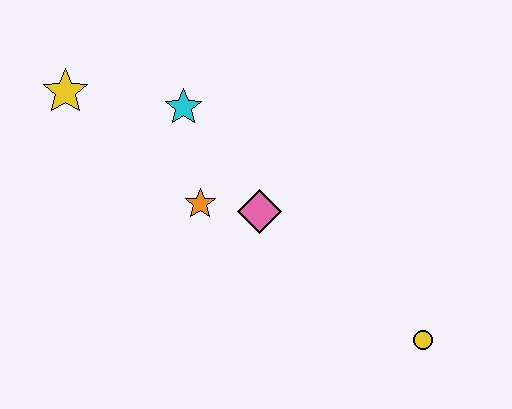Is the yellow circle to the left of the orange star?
No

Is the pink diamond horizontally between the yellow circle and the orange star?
Yes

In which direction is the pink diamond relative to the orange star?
The pink diamond is to the right of the orange star.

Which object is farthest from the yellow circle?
The yellow star is farthest from the yellow circle.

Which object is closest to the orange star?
The pink diamond is closest to the orange star.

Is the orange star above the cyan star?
No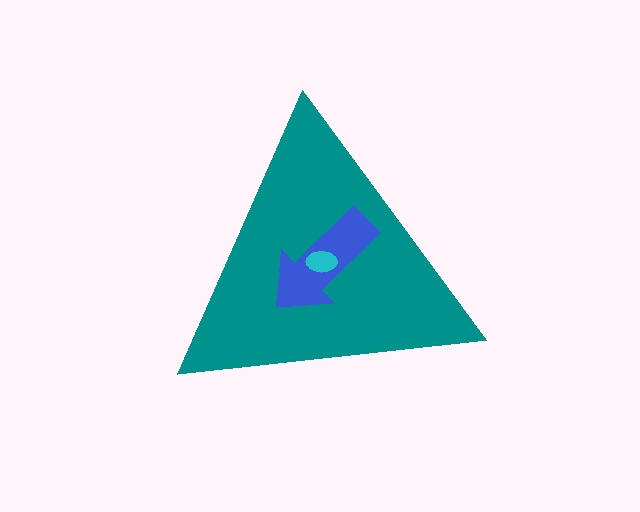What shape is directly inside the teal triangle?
The blue arrow.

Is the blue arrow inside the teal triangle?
Yes.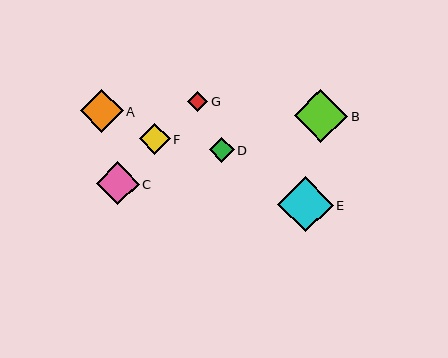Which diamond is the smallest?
Diamond G is the smallest with a size of approximately 20 pixels.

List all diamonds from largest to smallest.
From largest to smallest: E, B, A, C, F, D, G.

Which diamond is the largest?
Diamond E is the largest with a size of approximately 56 pixels.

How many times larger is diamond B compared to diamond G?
Diamond B is approximately 2.7 times the size of diamond G.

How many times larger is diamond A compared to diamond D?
Diamond A is approximately 1.7 times the size of diamond D.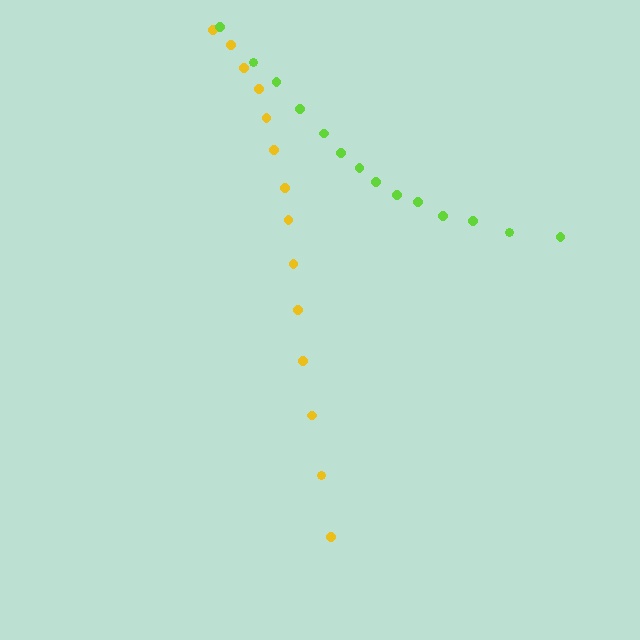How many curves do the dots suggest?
There are 2 distinct paths.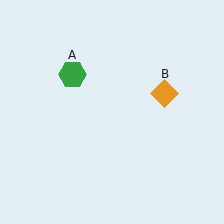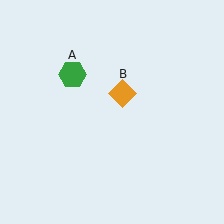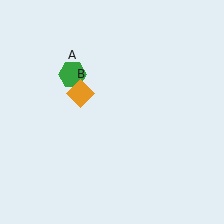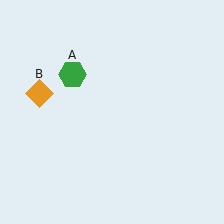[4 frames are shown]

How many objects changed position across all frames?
1 object changed position: orange diamond (object B).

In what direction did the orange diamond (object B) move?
The orange diamond (object B) moved left.